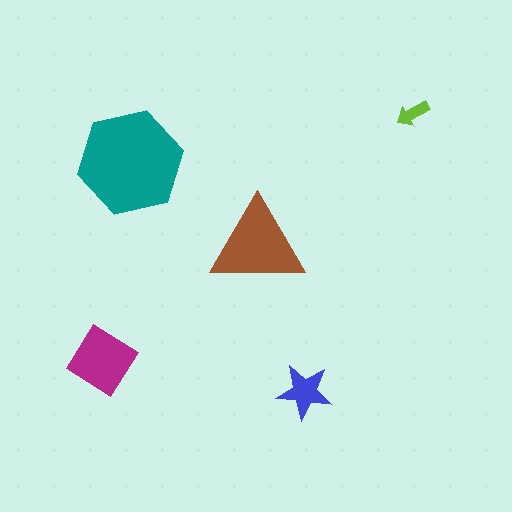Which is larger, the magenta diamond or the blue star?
The magenta diamond.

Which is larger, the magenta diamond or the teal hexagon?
The teal hexagon.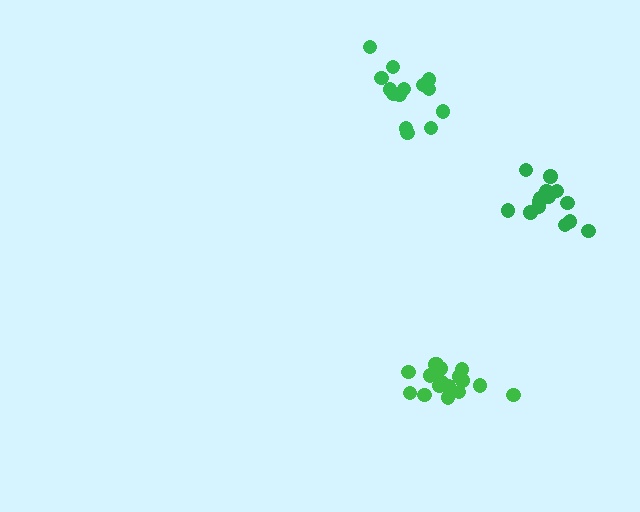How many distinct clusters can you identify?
There are 3 distinct clusters.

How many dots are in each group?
Group 1: 18 dots, Group 2: 14 dots, Group 3: 14 dots (46 total).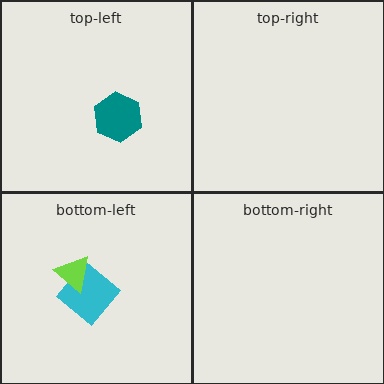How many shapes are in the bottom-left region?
2.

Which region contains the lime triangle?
The bottom-left region.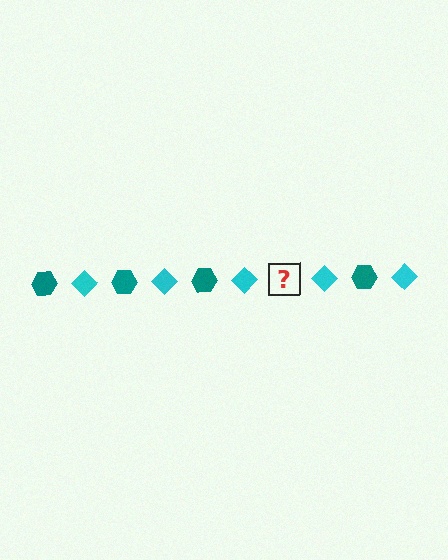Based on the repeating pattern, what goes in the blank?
The blank should be a teal hexagon.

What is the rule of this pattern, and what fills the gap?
The rule is that the pattern alternates between teal hexagon and cyan diamond. The gap should be filled with a teal hexagon.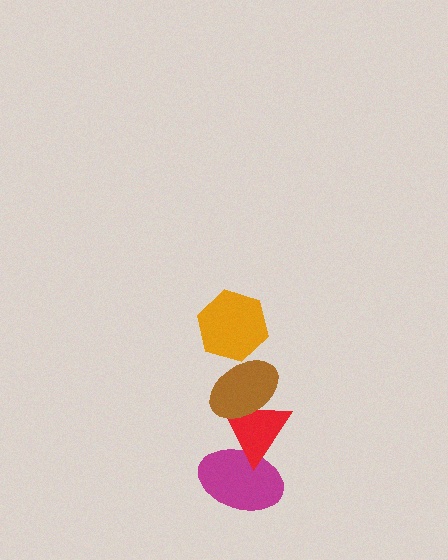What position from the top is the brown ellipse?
The brown ellipse is 2nd from the top.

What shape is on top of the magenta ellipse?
The red triangle is on top of the magenta ellipse.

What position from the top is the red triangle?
The red triangle is 3rd from the top.